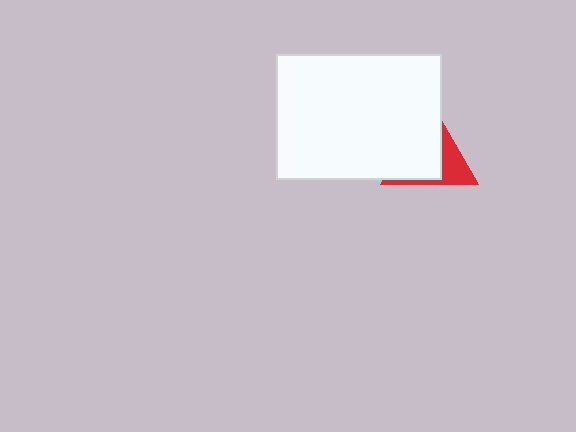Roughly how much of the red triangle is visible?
A small part of it is visible (roughly 37%).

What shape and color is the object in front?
The object in front is a white rectangle.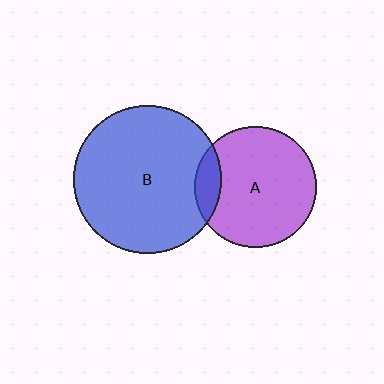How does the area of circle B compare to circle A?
Approximately 1.5 times.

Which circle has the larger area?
Circle B (blue).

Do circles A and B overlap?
Yes.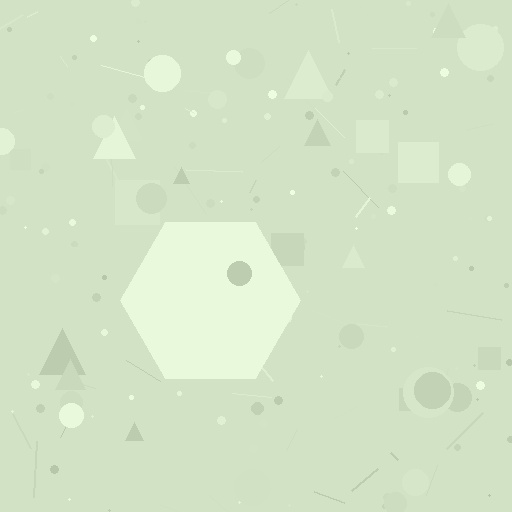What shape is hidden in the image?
A hexagon is hidden in the image.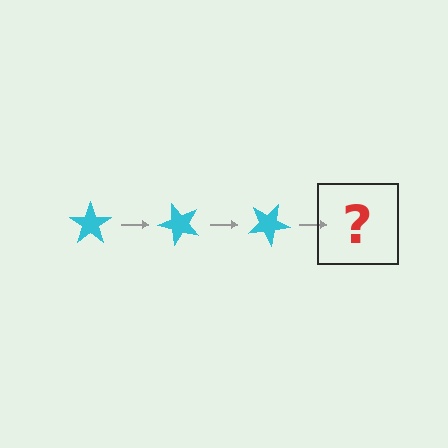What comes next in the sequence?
The next element should be a cyan star rotated 150 degrees.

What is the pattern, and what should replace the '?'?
The pattern is that the star rotates 50 degrees each step. The '?' should be a cyan star rotated 150 degrees.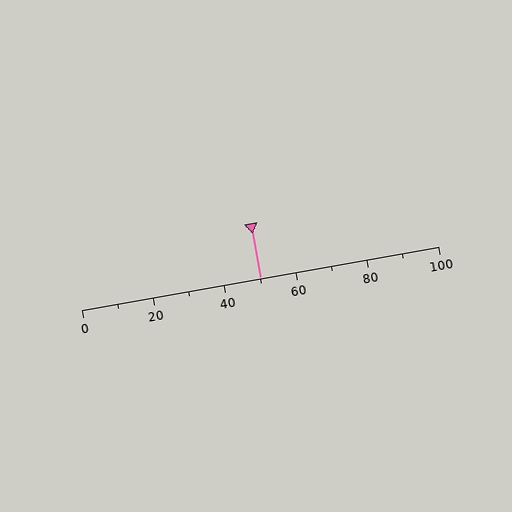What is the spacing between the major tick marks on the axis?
The major ticks are spaced 20 apart.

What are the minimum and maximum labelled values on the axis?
The axis runs from 0 to 100.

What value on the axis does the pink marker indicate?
The marker indicates approximately 50.